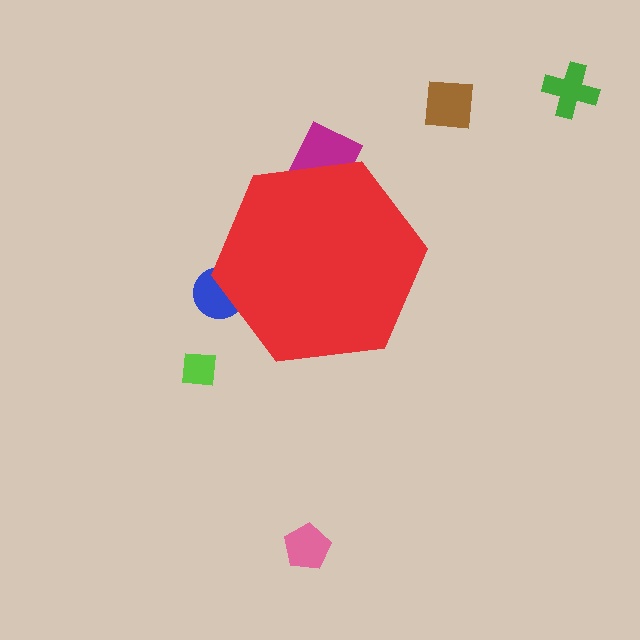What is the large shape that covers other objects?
A red hexagon.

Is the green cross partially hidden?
No, the green cross is fully visible.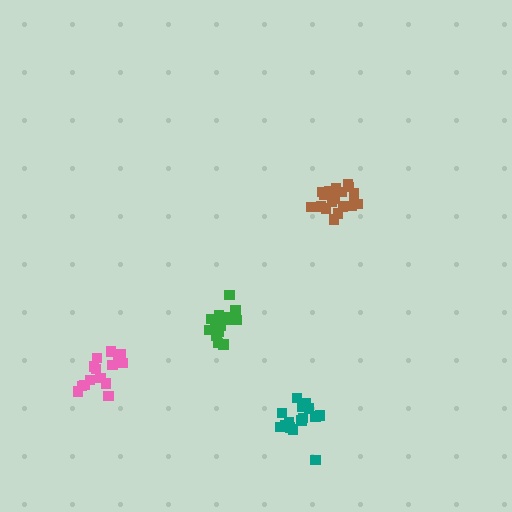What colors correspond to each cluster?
The clusters are colored: teal, brown, pink, green.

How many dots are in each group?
Group 1: 16 dots, Group 2: 20 dots, Group 3: 15 dots, Group 4: 17 dots (68 total).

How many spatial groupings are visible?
There are 4 spatial groupings.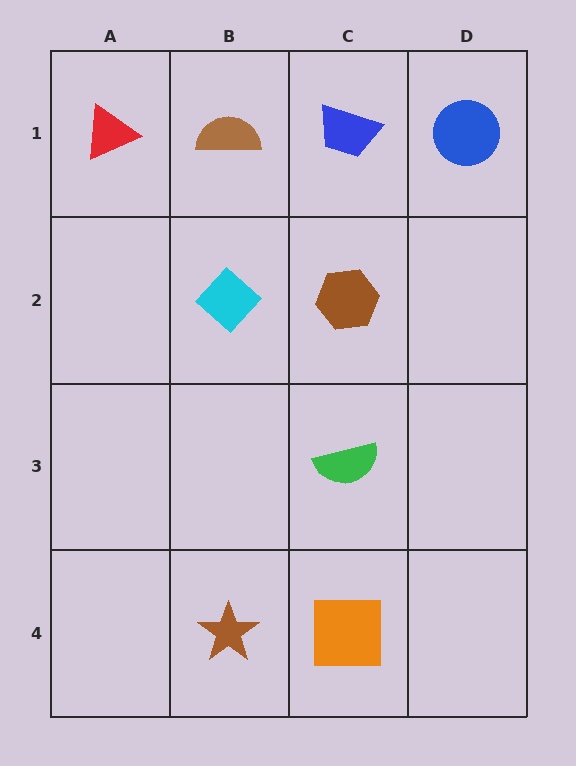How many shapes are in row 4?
2 shapes.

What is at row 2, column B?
A cyan diamond.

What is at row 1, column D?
A blue circle.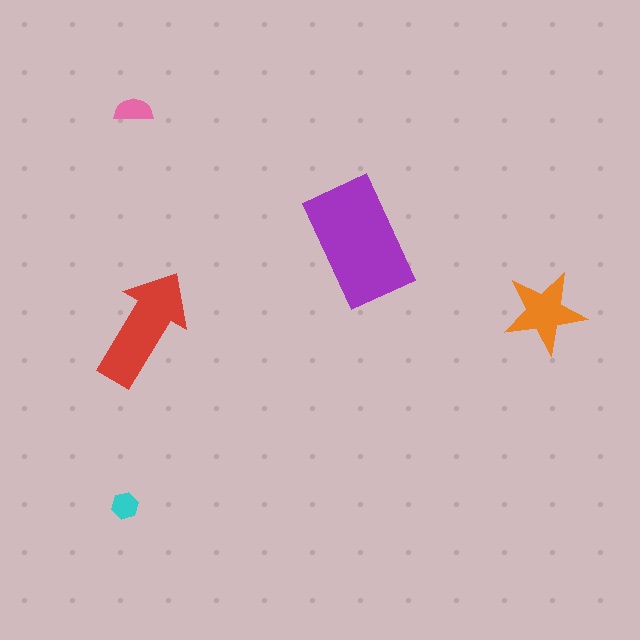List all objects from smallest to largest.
The cyan hexagon, the pink semicircle, the orange star, the red arrow, the purple rectangle.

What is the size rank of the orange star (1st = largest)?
3rd.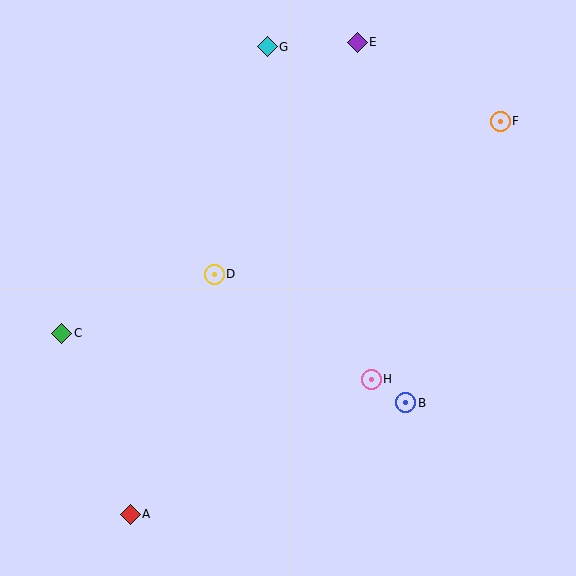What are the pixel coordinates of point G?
Point G is at (267, 47).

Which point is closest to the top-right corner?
Point F is closest to the top-right corner.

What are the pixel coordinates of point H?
Point H is at (371, 379).